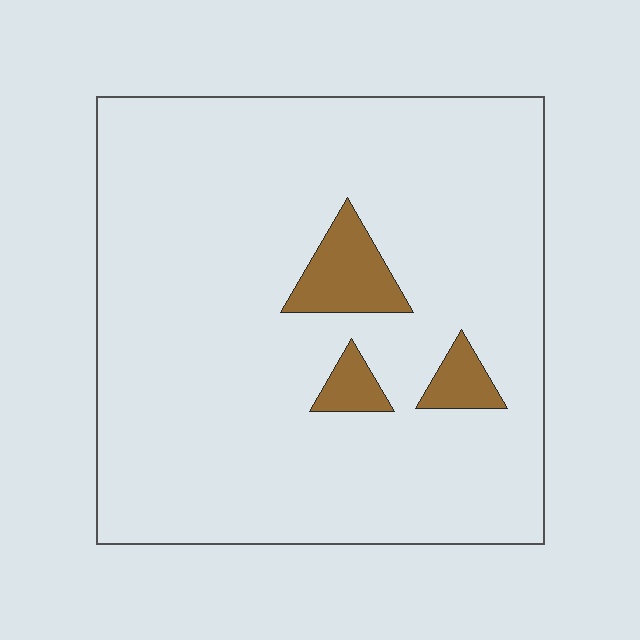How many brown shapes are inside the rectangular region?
3.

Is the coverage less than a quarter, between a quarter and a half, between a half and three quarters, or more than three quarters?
Less than a quarter.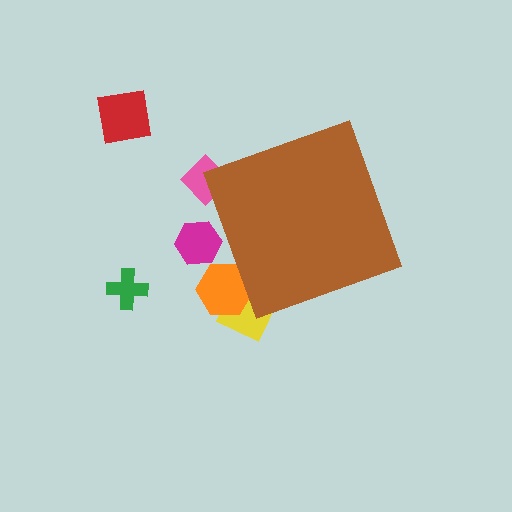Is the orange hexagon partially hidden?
Yes, the orange hexagon is partially hidden behind the brown diamond.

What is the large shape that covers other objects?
A brown diamond.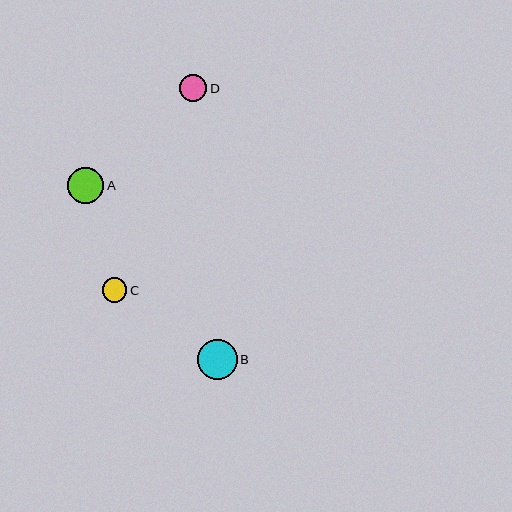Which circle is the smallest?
Circle C is the smallest with a size of approximately 25 pixels.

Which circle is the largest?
Circle B is the largest with a size of approximately 40 pixels.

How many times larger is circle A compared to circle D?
Circle A is approximately 1.3 times the size of circle D.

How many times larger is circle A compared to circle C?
Circle A is approximately 1.4 times the size of circle C.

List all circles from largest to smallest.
From largest to smallest: B, A, D, C.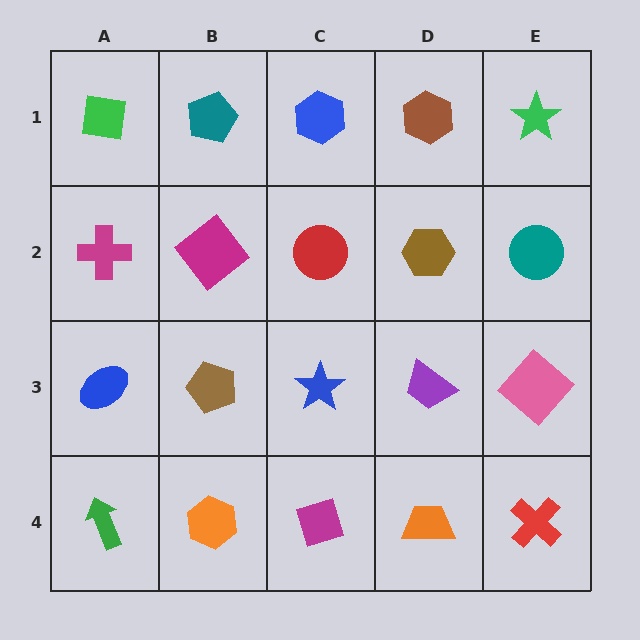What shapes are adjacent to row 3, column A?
A magenta cross (row 2, column A), a green arrow (row 4, column A), a brown pentagon (row 3, column B).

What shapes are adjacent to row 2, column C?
A blue hexagon (row 1, column C), a blue star (row 3, column C), a magenta diamond (row 2, column B), a brown hexagon (row 2, column D).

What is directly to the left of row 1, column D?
A blue hexagon.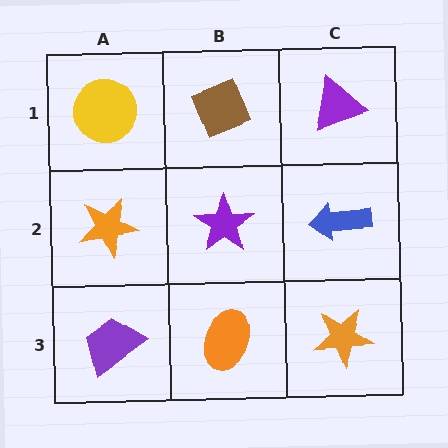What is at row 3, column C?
An orange star.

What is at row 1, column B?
A brown diamond.